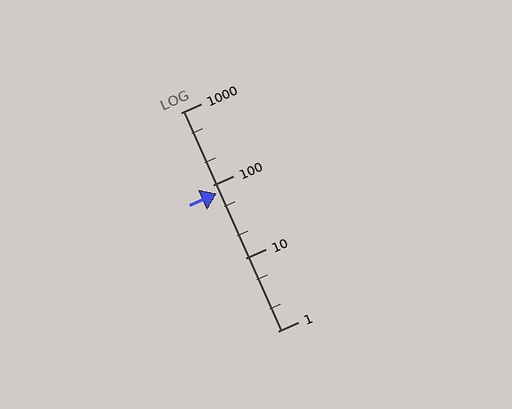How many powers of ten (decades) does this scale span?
The scale spans 3 decades, from 1 to 1000.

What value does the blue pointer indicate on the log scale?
The pointer indicates approximately 77.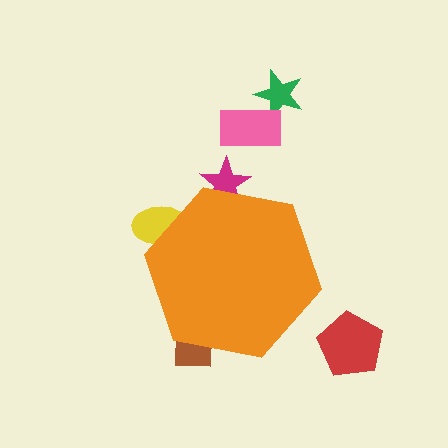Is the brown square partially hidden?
Yes, the brown square is partially hidden behind the orange hexagon.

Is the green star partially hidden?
No, the green star is fully visible.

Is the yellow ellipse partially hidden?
Yes, the yellow ellipse is partially hidden behind the orange hexagon.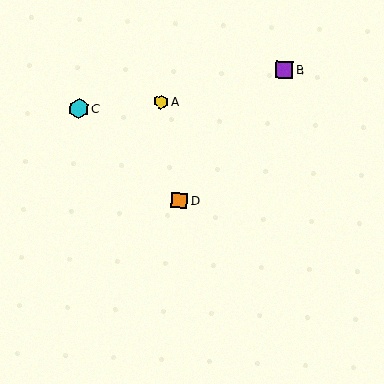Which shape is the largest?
The cyan hexagon (labeled C) is the largest.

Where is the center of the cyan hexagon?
The center of the cyan hexagon is at (79, 108).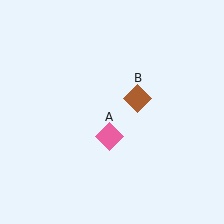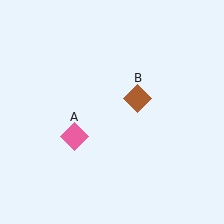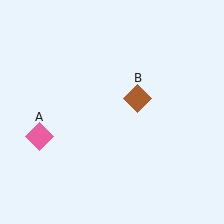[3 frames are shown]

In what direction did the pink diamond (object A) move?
The pink diamond (object A) moved left.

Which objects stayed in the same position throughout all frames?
Brown diamond (object B) remained stationary.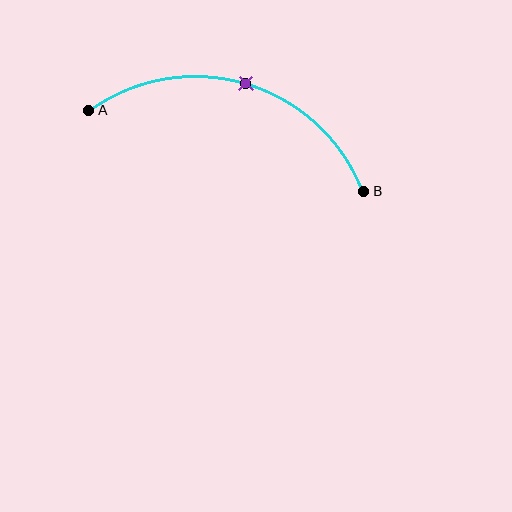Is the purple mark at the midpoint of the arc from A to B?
Yes. The purple mark lies on the arc at equal arc-length from both A and B — it is the arc midpoint.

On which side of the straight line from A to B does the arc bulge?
The arc bulges above the straight line connecting A and B.